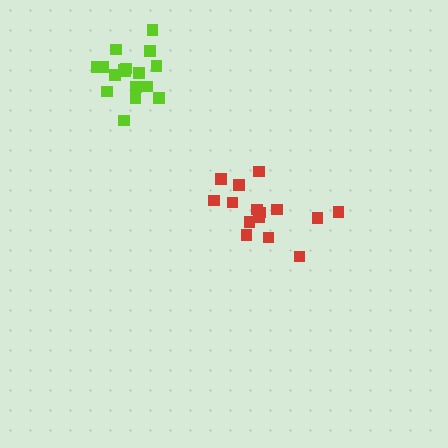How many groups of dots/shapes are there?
There are 2 groups.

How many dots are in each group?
Group 1: 17 dots, Group 2: 16 dots (33 total).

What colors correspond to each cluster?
The clusters are colored: lime, red.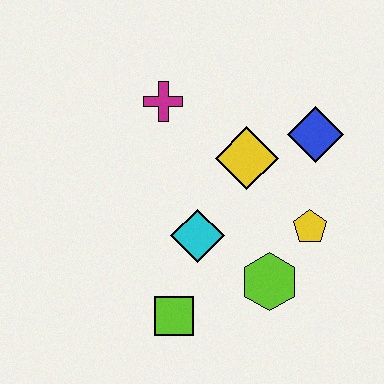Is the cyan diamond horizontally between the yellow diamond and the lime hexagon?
No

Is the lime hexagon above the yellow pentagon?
No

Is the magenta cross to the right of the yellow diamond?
No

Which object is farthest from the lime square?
The blue diamond is farthest from the lime square.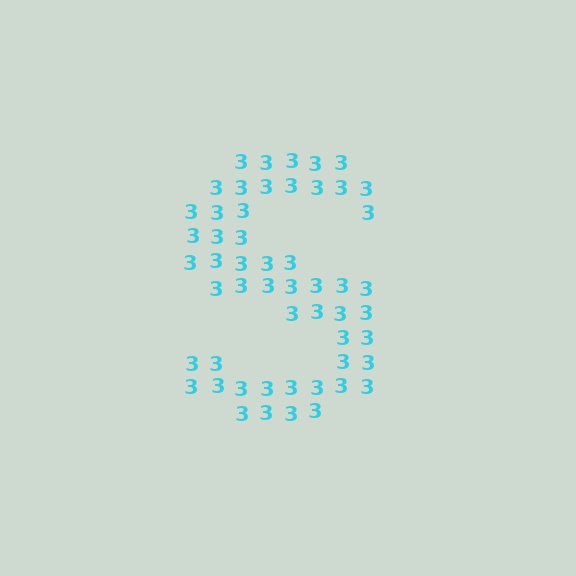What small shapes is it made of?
It is made of small digit 3's.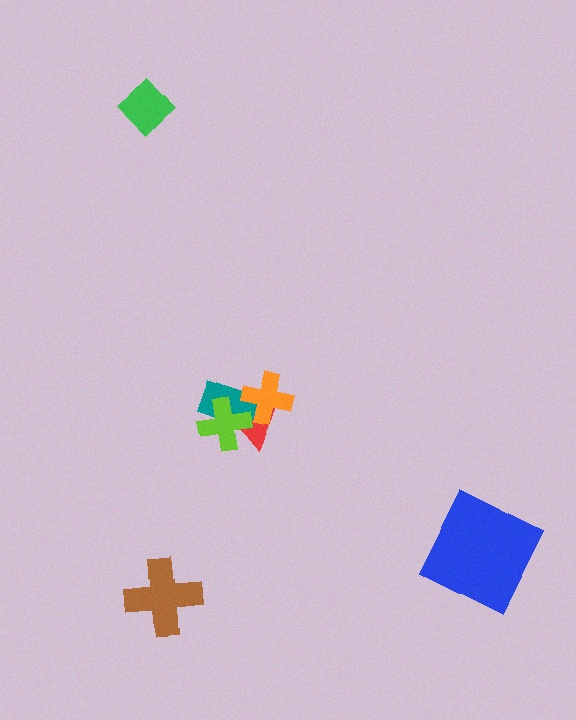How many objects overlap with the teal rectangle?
3 objects overlap with the teal rectangle.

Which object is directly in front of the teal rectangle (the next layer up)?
The lime cross is directly in front of the teal rectangle.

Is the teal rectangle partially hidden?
Yes, it is partially covered by another shape.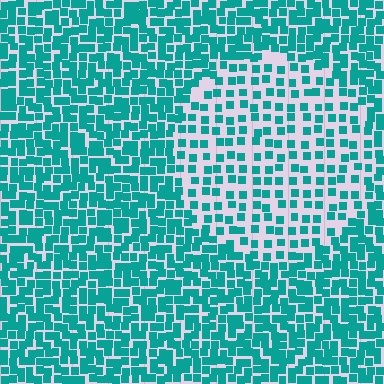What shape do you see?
I see a circle.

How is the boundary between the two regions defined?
The boundary is defined by a change in element density (approximately 2.0x ratio). All elements are the same color, size, and shape.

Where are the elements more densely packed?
The elements are more densely packed outside the circle boundary.